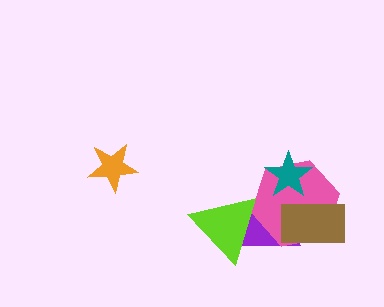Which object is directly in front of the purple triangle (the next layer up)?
The pink hexagon is directly in front of the purple triangle.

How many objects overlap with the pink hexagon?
4 objects overlap with the pink hexagon.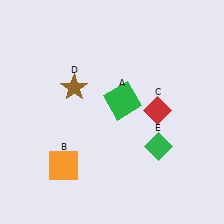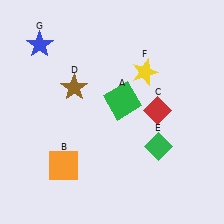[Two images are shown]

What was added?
A yellow star (F), a blue star (G) were added in Image 2.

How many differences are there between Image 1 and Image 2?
There are 2 differences between the two images.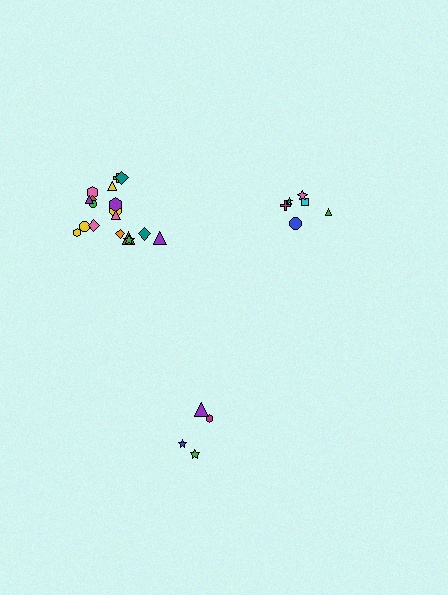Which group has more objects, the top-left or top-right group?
The top-left group.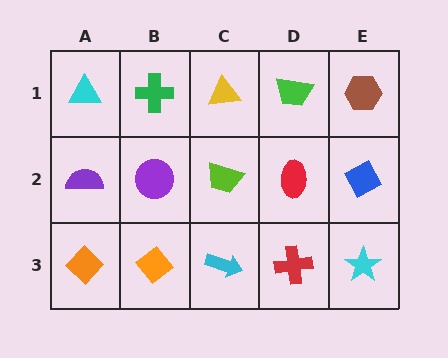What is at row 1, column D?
A green trapezoid.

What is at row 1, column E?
A brown hexagon.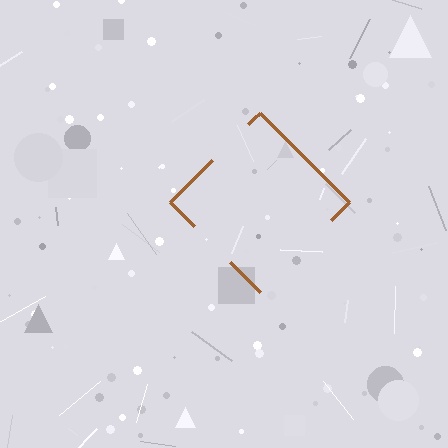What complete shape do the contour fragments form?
The contour fragments form a diamond.